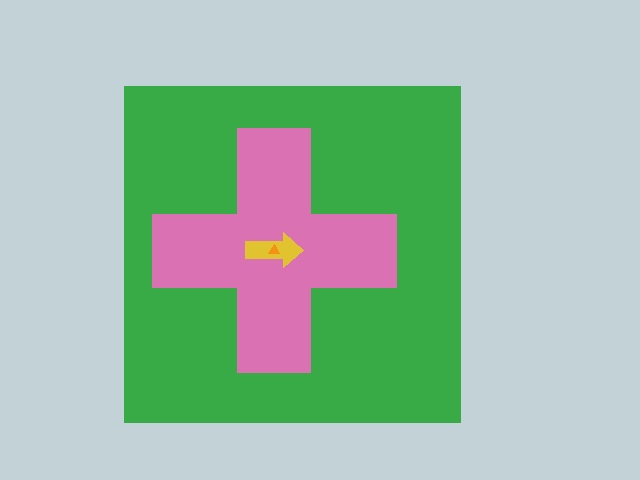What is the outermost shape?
The green square.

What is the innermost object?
The orange triangle.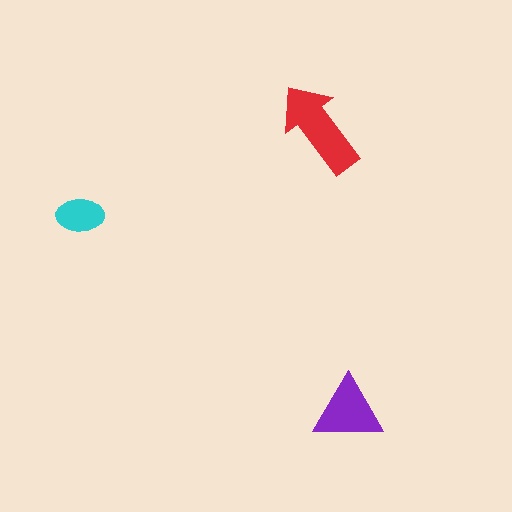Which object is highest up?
The red arrow is topmost.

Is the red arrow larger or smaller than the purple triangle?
Larger.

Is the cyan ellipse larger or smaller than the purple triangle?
Smaller.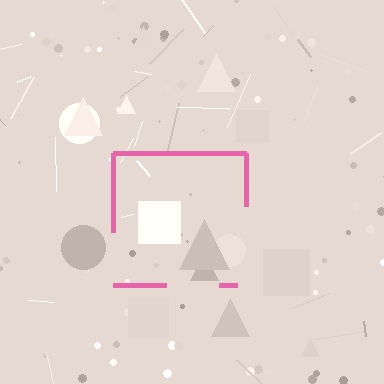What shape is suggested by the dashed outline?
The dashed outline suggests a square.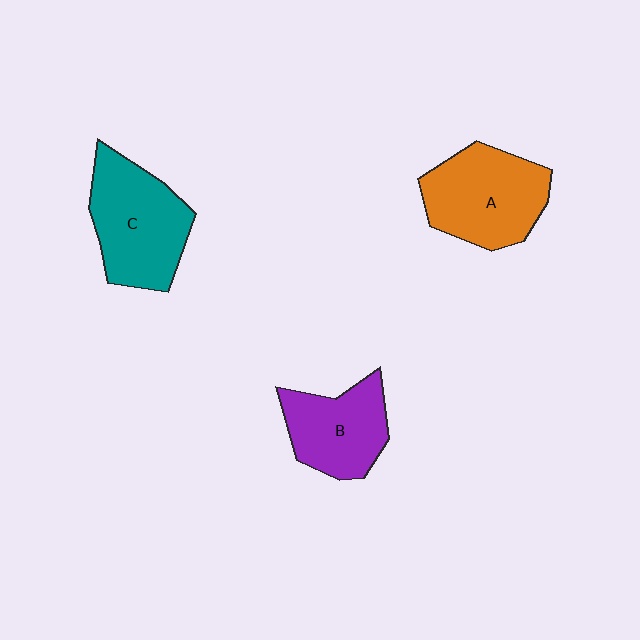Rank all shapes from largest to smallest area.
From largest to smallest: C (teal), A (orange), B (purple).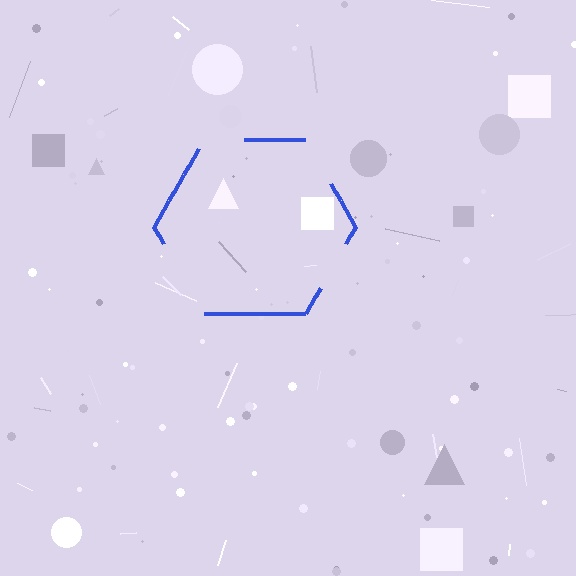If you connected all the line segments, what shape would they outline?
They would outline a hexagon.